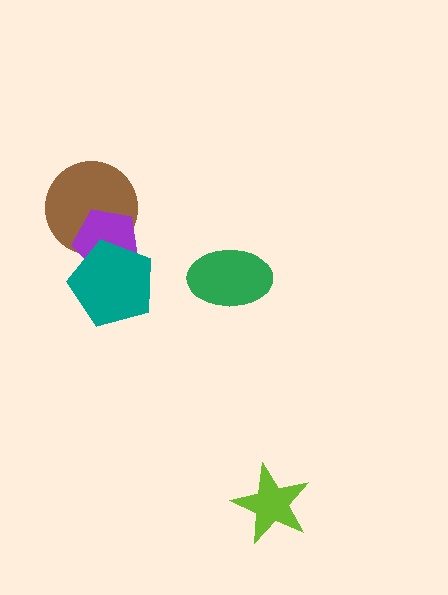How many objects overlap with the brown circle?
2 objects overlap with the brown circle.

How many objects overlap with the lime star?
0 objects overlap with the lime star.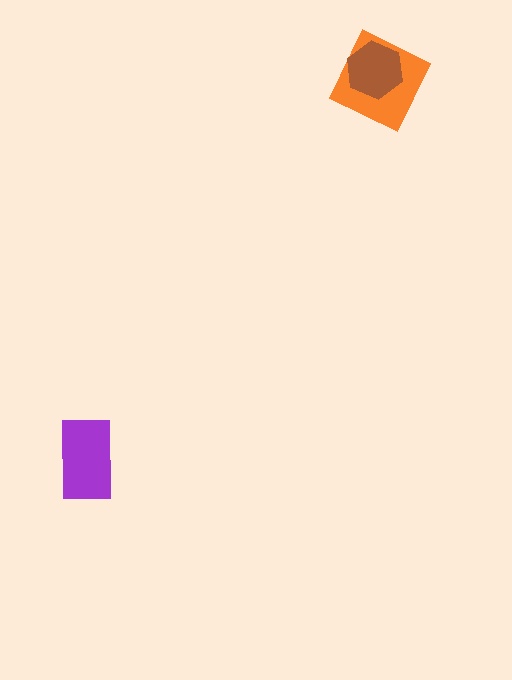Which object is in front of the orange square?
The brown hexagon is in front of the orange square.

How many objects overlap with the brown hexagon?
1 object overlaps with the brown hexagon.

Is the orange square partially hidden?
Yes, it is partially covered by another shape.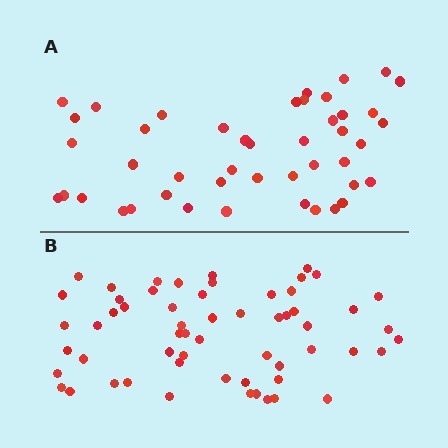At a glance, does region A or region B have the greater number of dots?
Region B (the bottom region) has more dots.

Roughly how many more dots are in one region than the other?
Region B has approximately 15 more dots than region A.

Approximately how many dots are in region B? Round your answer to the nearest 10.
About 60 dots. (The exact count is 58, which rounds to 60.)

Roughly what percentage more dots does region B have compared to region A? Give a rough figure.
About 30% more.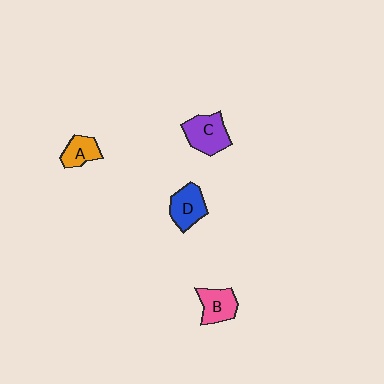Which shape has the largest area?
Shape C (purple).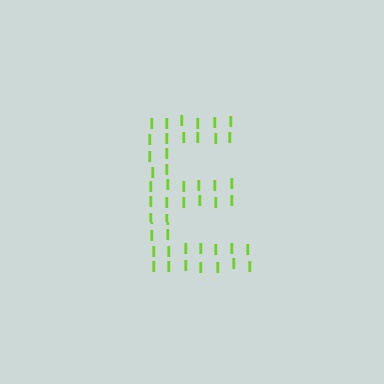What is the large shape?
The large shape is the letter E.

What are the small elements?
The small elements are letter I's.